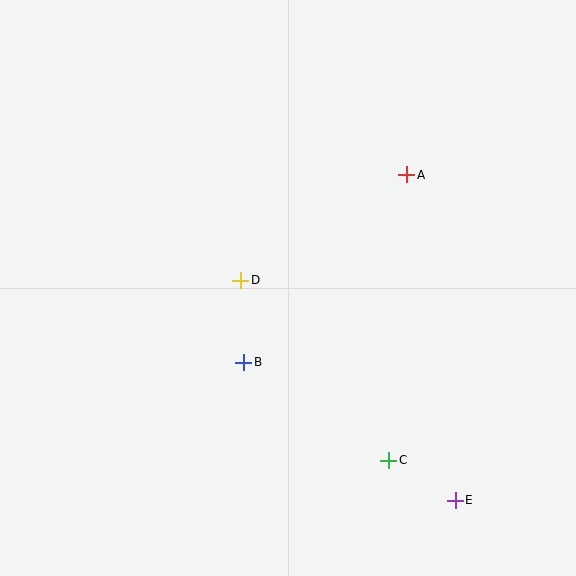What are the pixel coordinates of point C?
Point C is at (389, 460).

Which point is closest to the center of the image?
Point D at (241, 280) is closest to the center.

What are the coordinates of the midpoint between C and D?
The midpoint between C and D is at (315, 370).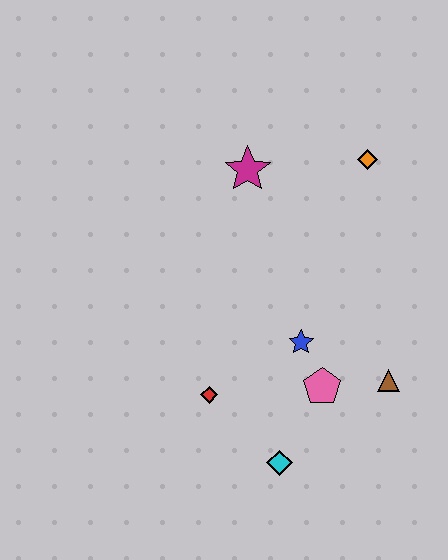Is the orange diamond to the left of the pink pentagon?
No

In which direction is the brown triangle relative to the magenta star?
The brown triangle is below the magenta star.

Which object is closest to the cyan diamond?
The pink pentagon is closest to the cyan diamond.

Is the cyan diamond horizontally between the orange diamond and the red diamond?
Yes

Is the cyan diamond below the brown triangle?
Yes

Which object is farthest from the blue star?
The orange diamond is farthest from the blue star.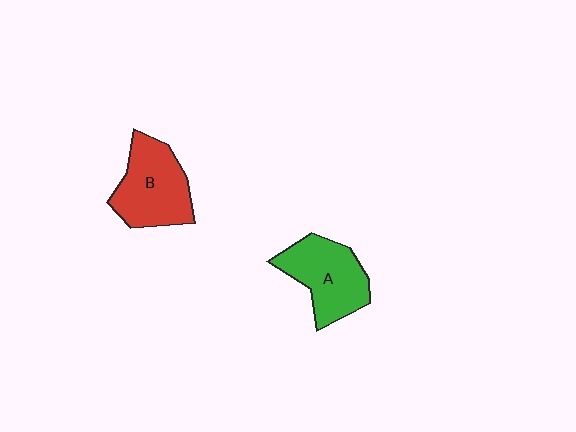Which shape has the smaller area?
Shape A (green).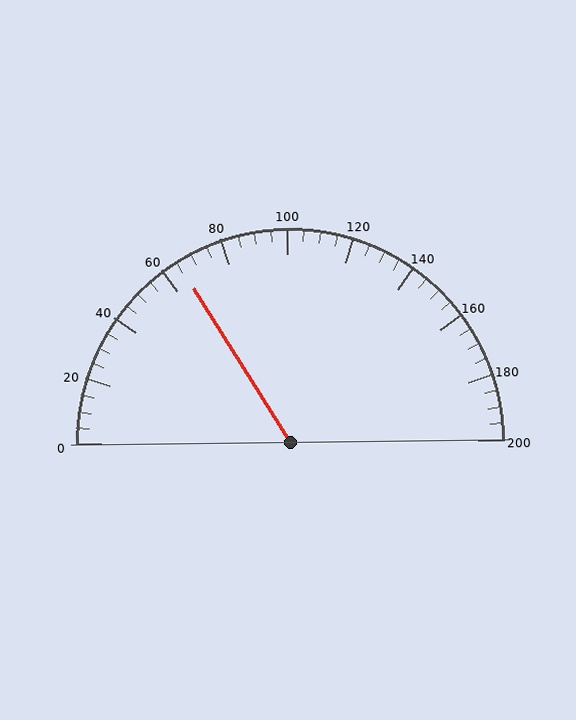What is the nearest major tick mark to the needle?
The nearest major tick mark is 60.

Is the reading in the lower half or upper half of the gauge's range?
The reading is in the lower half of the range (0 to 200).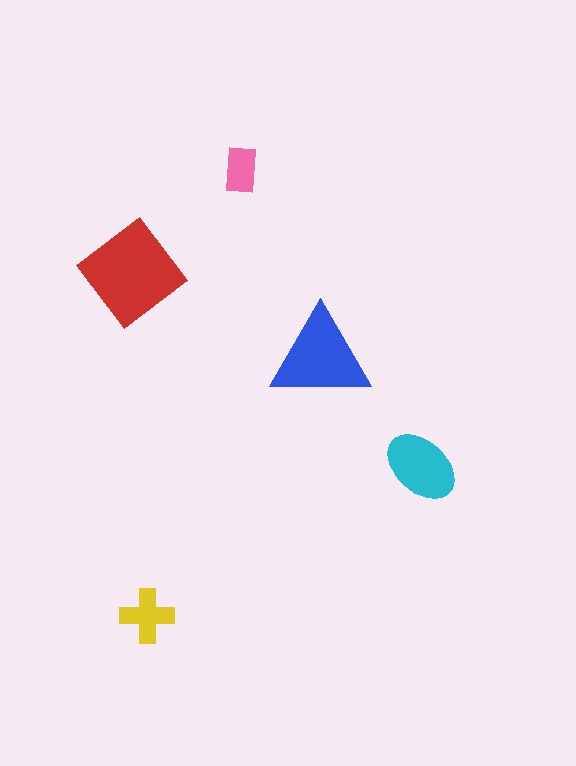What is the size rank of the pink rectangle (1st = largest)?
5th.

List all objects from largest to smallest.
The red diamond, the blue triangle, the cyan ellipse, the yellow cross, the pink rectangle.